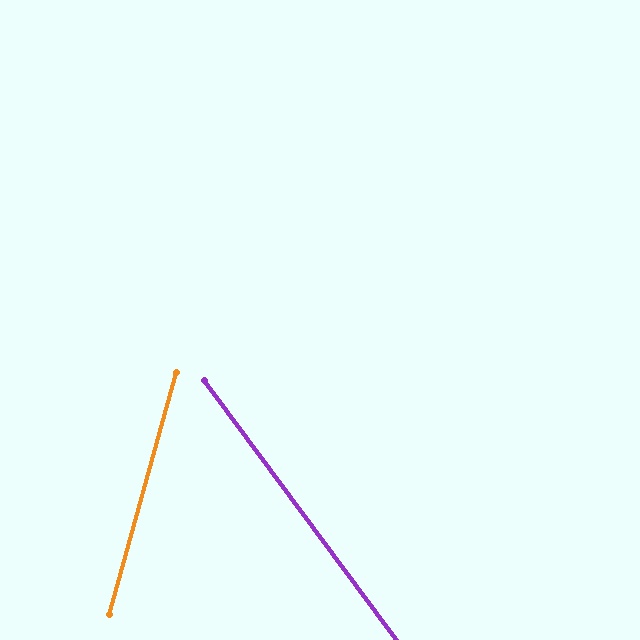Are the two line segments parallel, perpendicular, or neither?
Neither parallel nor perpendicular — they differ by about 52°.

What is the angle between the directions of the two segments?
Approximately 52 degrees.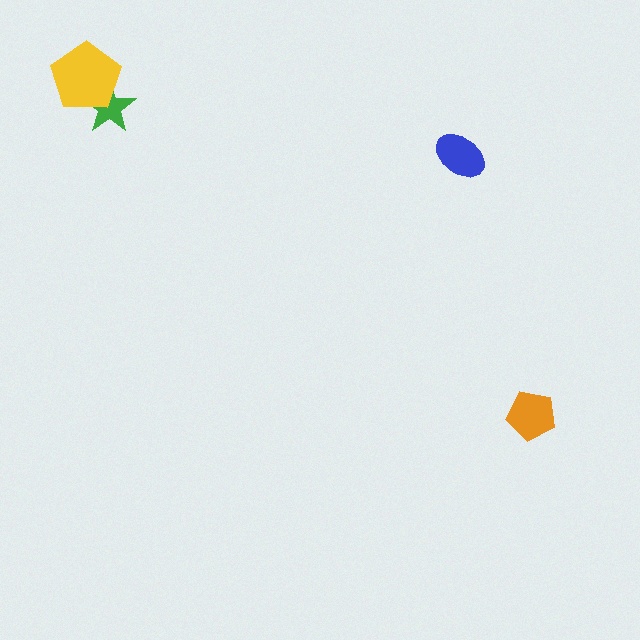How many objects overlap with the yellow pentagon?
1 object overlaps with the yellow pentagon.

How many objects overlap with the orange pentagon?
0 objects overlap with the orange pentagon.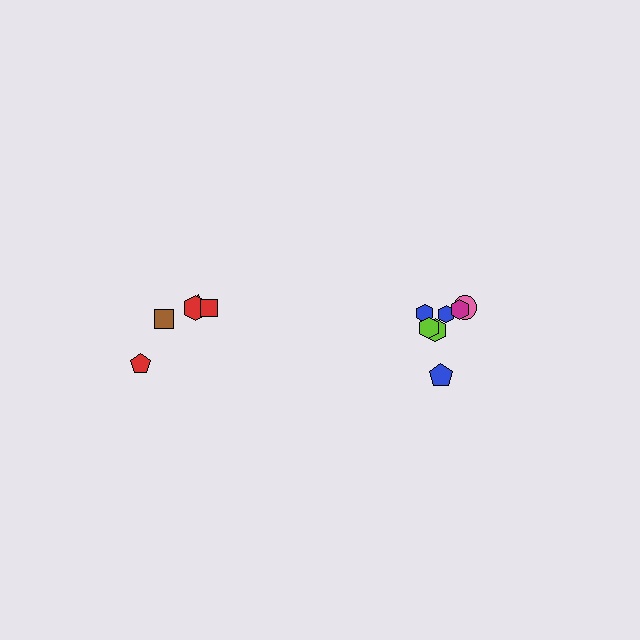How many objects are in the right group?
There are 8 objects.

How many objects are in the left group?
There are 5 objects.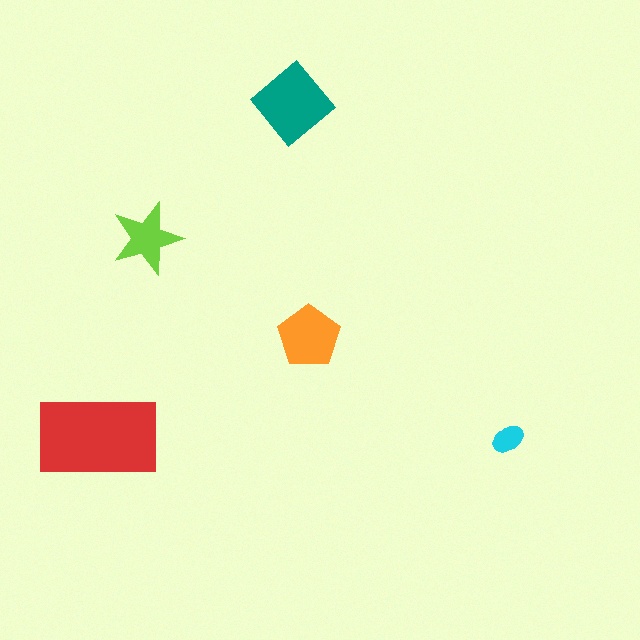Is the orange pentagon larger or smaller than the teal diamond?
Smaller.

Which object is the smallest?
The cyan ellipse.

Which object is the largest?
The red rectangle.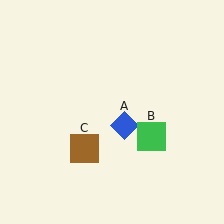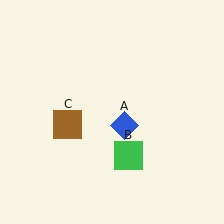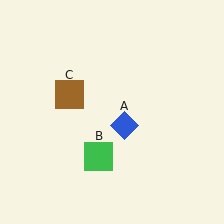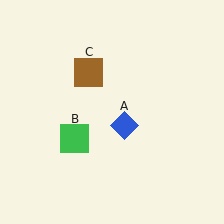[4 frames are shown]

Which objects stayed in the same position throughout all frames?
Blue diamond (object A) remained stationary.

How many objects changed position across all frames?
2 objects changed position: green square (object B), brown square (object C).